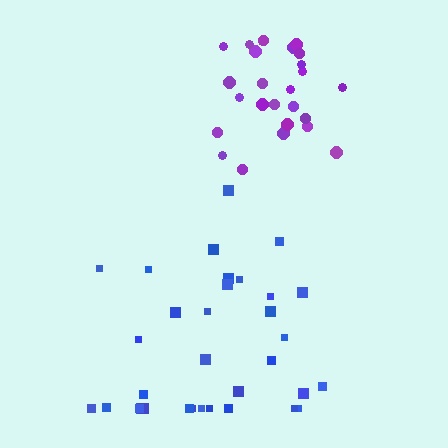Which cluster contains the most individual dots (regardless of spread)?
Blue (33).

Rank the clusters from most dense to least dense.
purple, blue.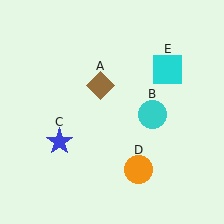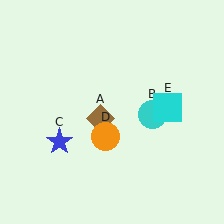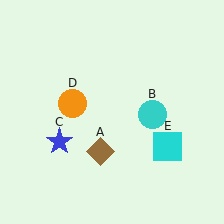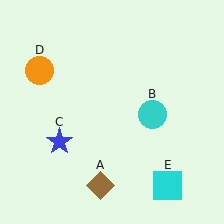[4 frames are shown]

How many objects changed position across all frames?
3 objects changed position: brown diamond (object A), orange circle (object D), cyan square (object E).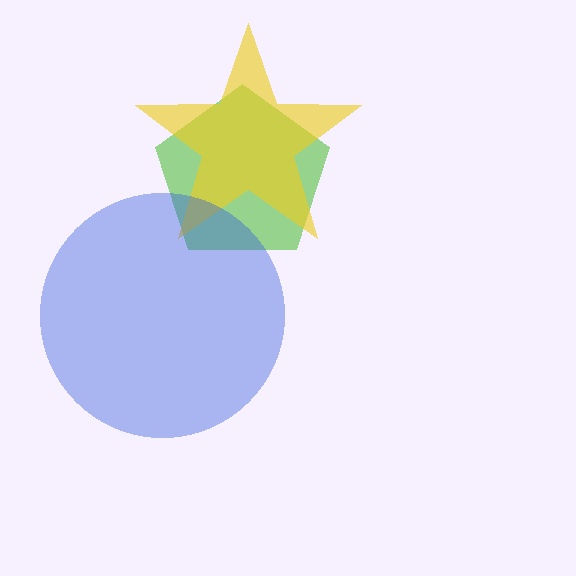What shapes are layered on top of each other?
The layered shapes are: a lime pentagon, a yellow star, a blue circle.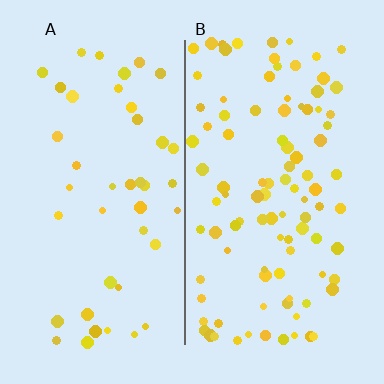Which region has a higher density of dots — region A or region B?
B (the right).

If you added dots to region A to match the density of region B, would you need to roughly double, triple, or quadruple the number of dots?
Approximately double.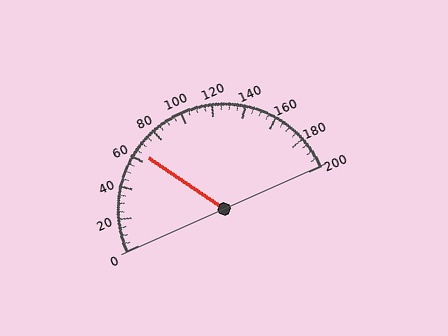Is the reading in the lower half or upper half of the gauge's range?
The reading is in the lower half of the range (0 to 200).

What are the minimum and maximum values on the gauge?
The gauge ranges from 0 to 200.